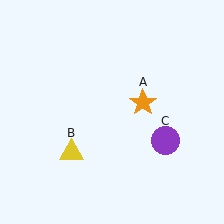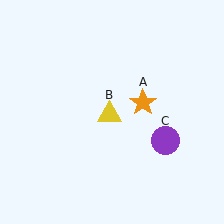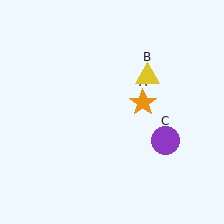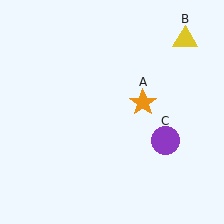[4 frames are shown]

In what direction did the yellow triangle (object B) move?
The yellow triangle (object B) moved up and to the right.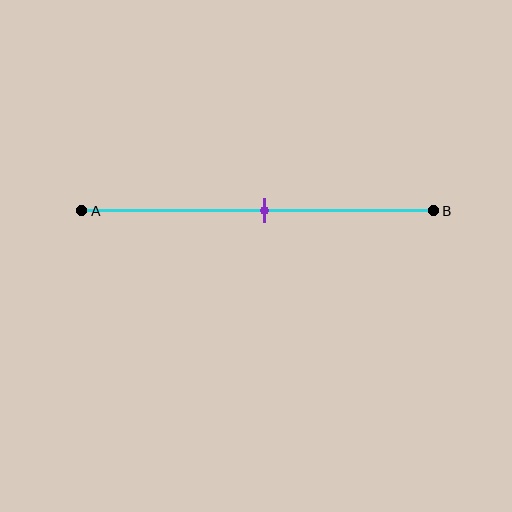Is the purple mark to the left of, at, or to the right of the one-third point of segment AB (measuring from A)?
The purple mark is to the right of the one-third point of segment AB.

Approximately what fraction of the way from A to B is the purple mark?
The purple mark is approximately 50% of the way from A to B.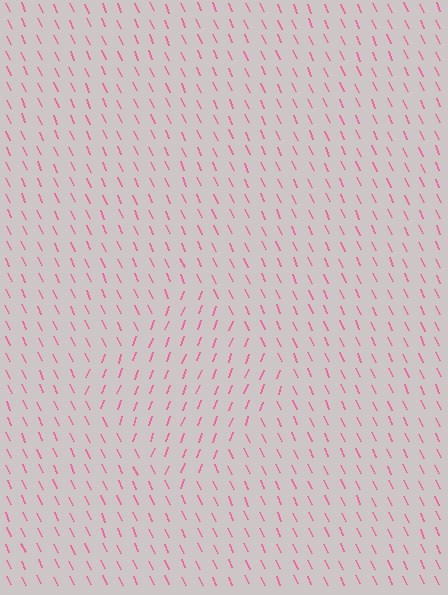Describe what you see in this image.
The image is filled with small pink line segments. A diamond region in the image has lines oriented differently from the surrounding lines, creating a visible texture boundary.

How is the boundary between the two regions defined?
The boundary is defined purely by a change in line orientation (approximately 45 degrees difference). All lines are the same color and thickness.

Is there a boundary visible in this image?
Yes, there is a texture boundary formed by a change in line orientation.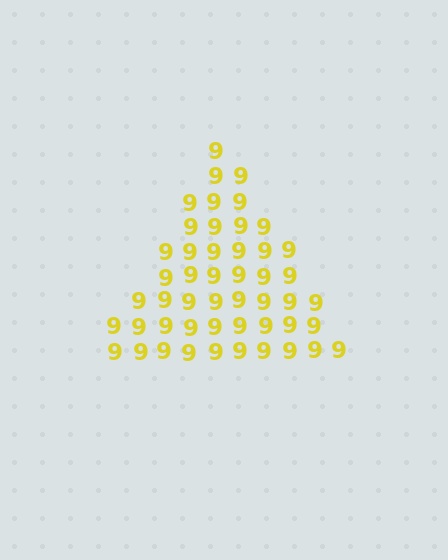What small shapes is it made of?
It is made of small digit 9's.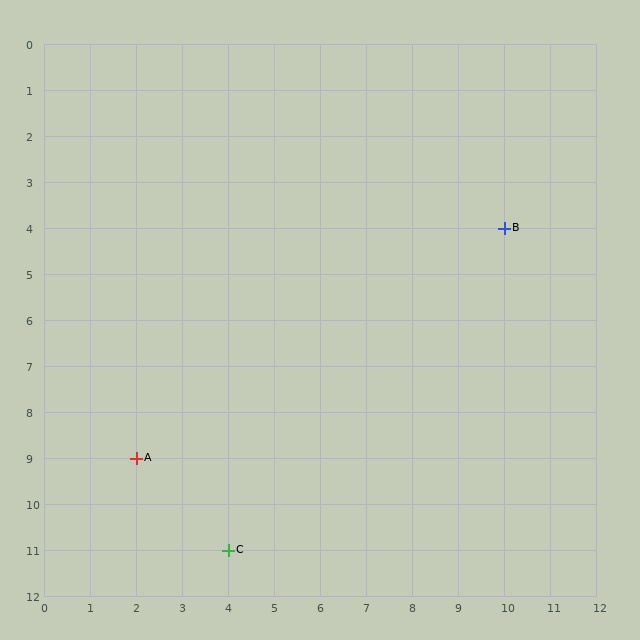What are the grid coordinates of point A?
Point A is at grid coordinates (2, 9).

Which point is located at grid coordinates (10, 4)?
Point B is at (10, 4).